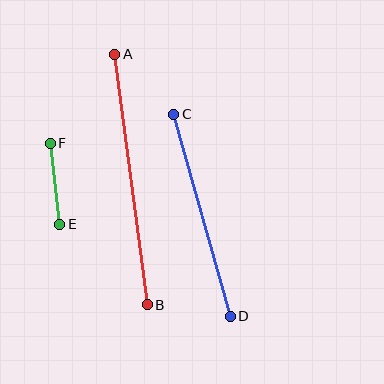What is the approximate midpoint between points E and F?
The midpoint is at approximately (55, 184) pixels.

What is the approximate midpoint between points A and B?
The midpoint is at approximately (131, 179) pixels.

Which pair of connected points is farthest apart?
Points A and B are farthest apart.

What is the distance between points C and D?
The distance is approximately 210 pixels.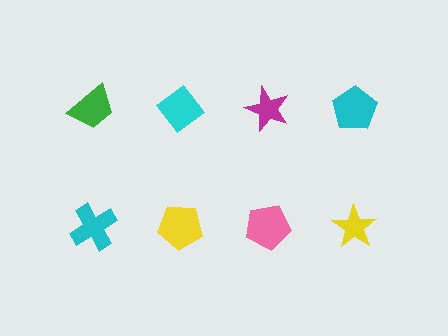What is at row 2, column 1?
A cyan cross.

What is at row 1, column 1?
A green trapezoid.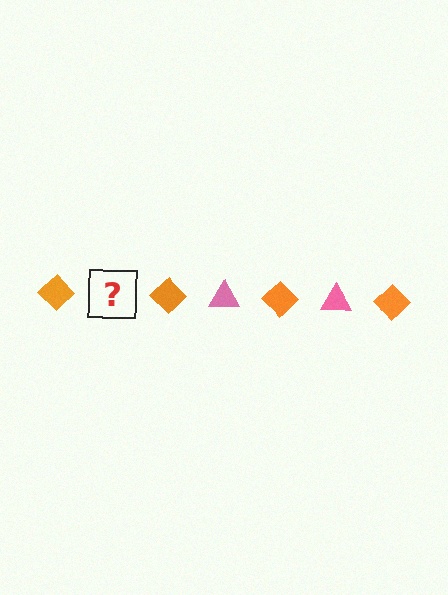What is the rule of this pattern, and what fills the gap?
The rule is that the pattern alternates between orange diamond and pink triangle. The gap should be filled with a pink triangle.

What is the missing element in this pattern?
The missing element is a pink triangle.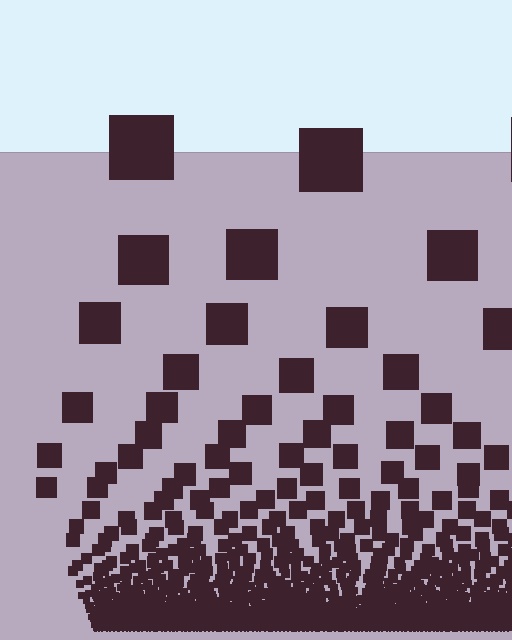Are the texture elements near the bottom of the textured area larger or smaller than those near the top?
Smaller. The gradient is inverted — elements near the bottom are smaller and denser.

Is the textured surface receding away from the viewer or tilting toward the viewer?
The surface appears to tilt toward the viewer. Texture elements get larger and sparser toward the top.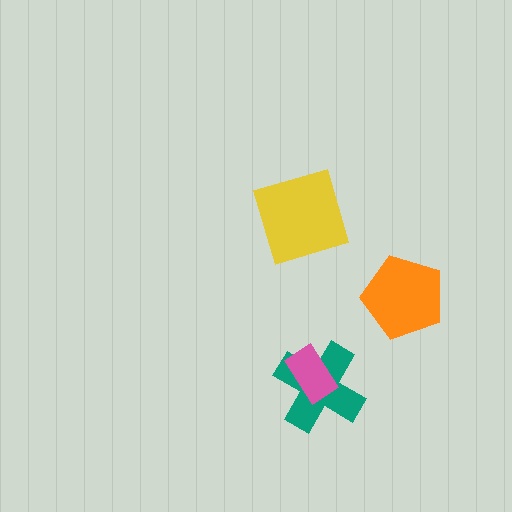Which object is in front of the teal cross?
The pink rectangle is in front of the teal cross.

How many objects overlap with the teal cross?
1 object overlaps with the teal cross.